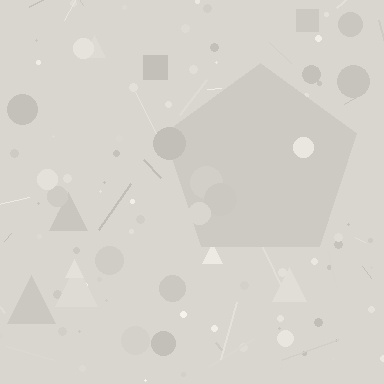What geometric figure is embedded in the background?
A pentagon is embedded in the background.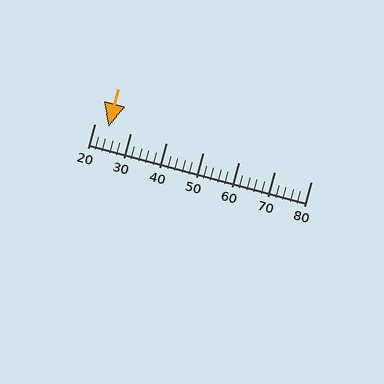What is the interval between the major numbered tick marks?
The major tick marks are spaced 10 units apart.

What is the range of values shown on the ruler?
The ruler shows values from 20 to 80.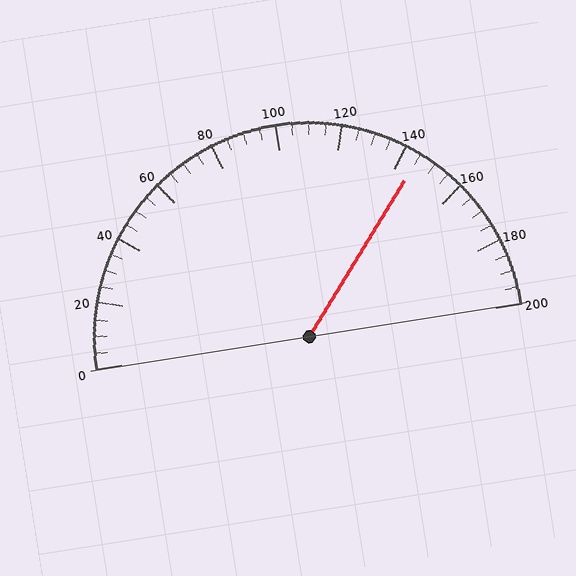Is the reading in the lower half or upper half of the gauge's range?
The reading is in the upper half of the range (0 to 200).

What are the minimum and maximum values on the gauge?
The gauge ranges from 0 to 200.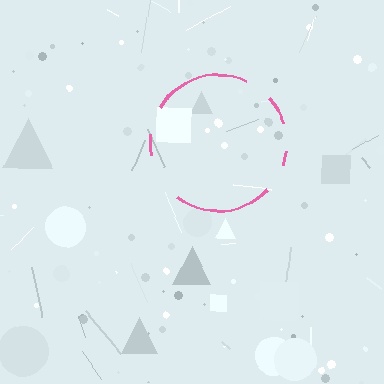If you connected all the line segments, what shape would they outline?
They would outline a circle.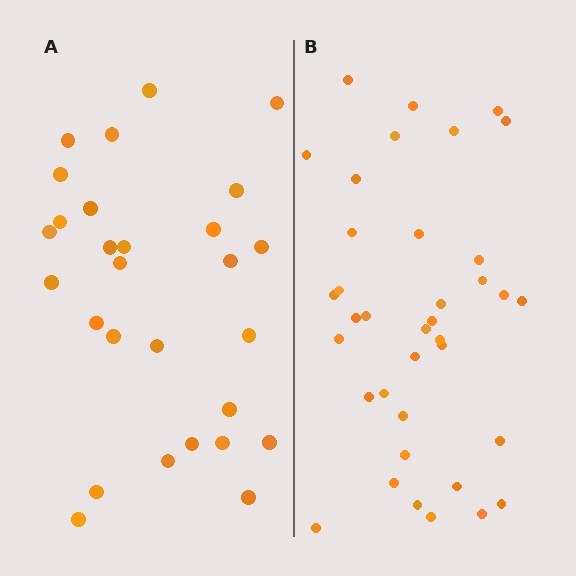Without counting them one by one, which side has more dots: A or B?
Region B (the right region) has more dots.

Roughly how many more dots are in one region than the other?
Region B has roughly 8 or so more dots than region A.